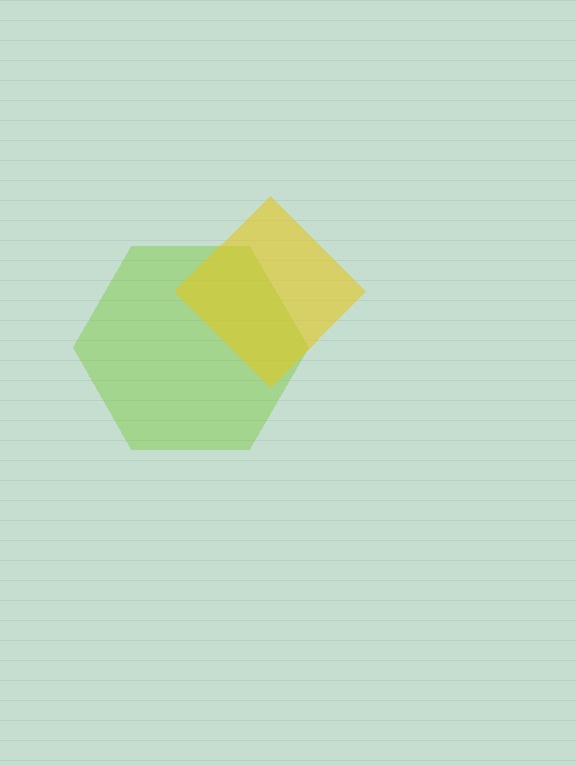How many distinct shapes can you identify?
There are 2 distinct shapes: a lime hexagon, a yellow diamond.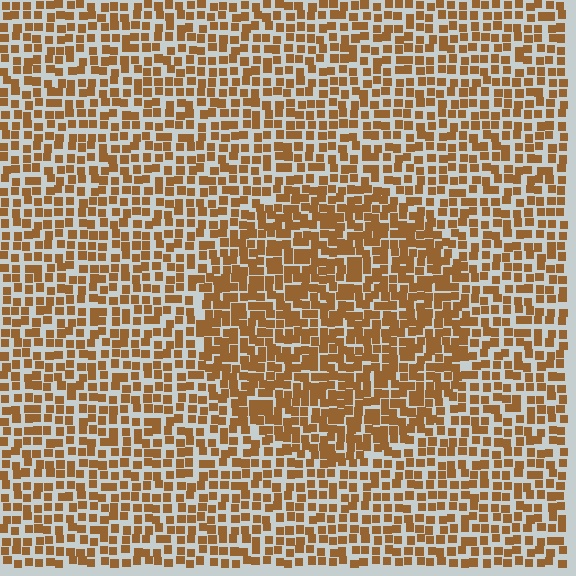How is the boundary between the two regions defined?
The boundary is defined by a change in element density (approximately 1.5x ratio). All elements are the same color, size, and shape.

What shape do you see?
I see a circle.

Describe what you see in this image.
The image contains small brown elements arranged at two different densities. A circle-shaped region is visible where the elements are more densely packed than the surrounding area.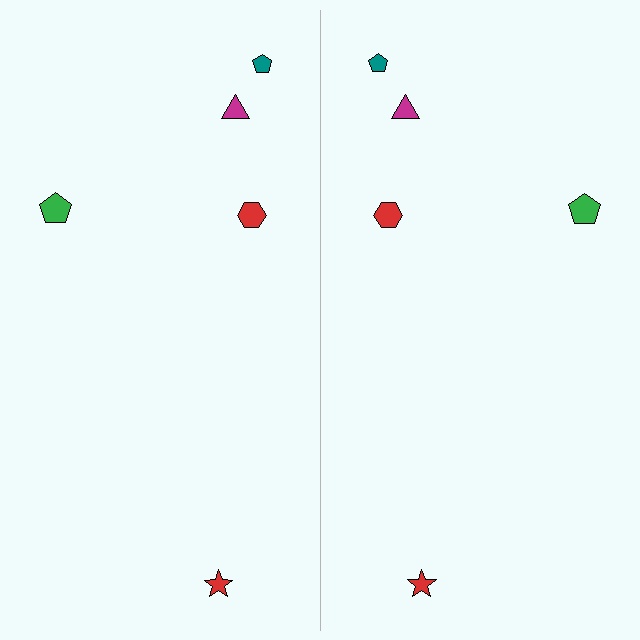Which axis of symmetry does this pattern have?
The pattern has a vertical axis of symmetry running through the center of the image.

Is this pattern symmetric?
Yes, this pattern has bilateral (reflection) symmetry.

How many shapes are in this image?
There are 10 shapes in this image.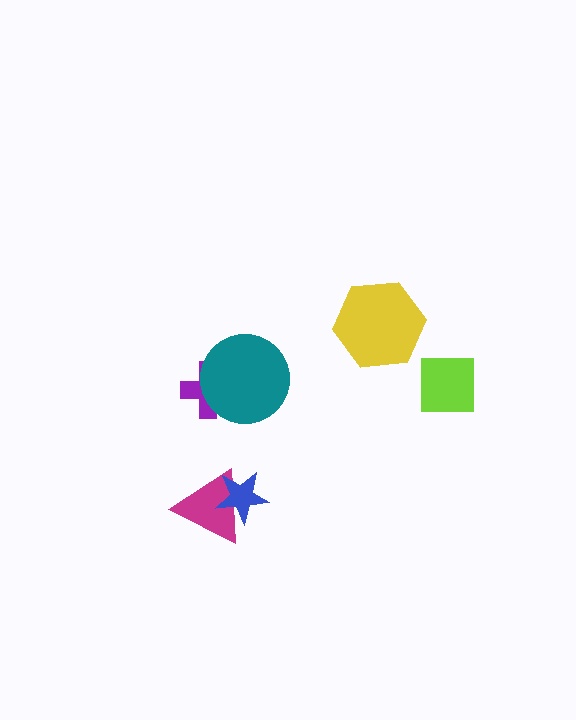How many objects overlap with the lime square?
0 objects overlap with the lime square.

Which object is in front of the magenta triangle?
The blue star is in front of the magenta triangle.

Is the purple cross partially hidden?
Yes, it is partially covered by another shape.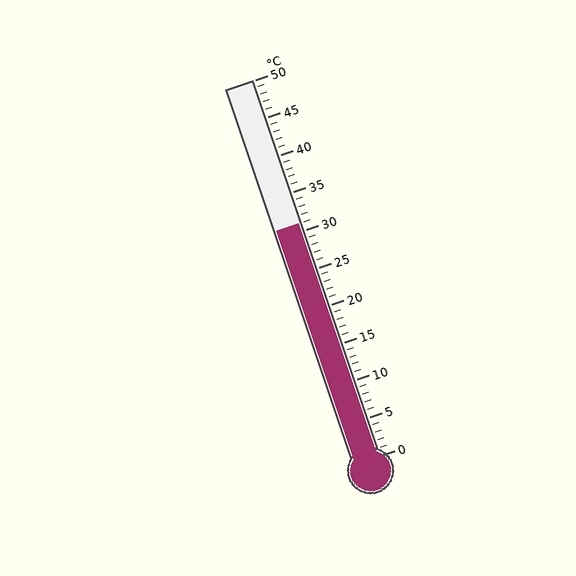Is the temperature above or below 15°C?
The temperature is above 15°C.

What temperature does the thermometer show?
The thermometer shows approximately 31°C.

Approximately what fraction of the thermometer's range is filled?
The thermometer is filled to approximately 60% of its range.